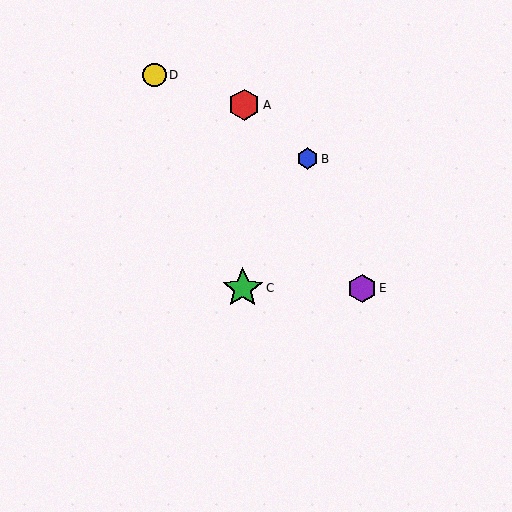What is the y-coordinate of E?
Object E is at y≈288.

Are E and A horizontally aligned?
No, E is at y≈288 and A is at y≈105.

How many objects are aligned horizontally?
2 objects (C, E) are aligned horizontally.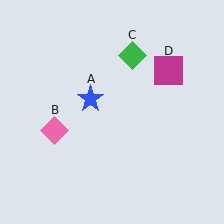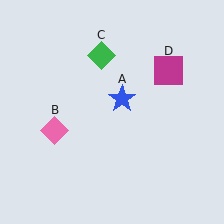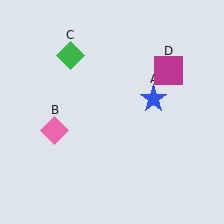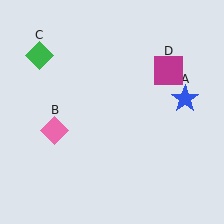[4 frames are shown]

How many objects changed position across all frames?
2 objects changed position: blue star (object A), green diamond (object C).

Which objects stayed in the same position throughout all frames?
Pink diamond (object B) and magenta square (object D) remained stationary.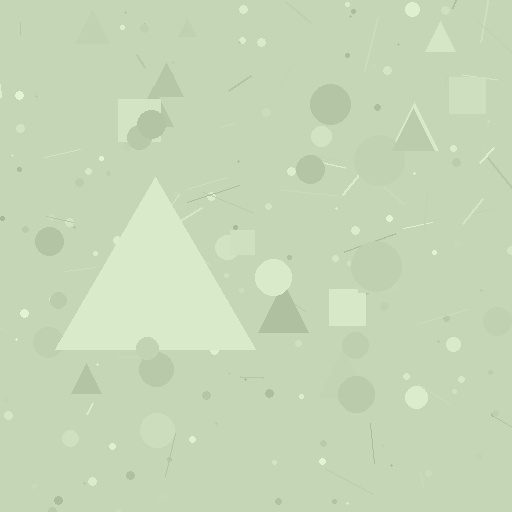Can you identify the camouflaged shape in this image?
The camouflaged shape is a triangle.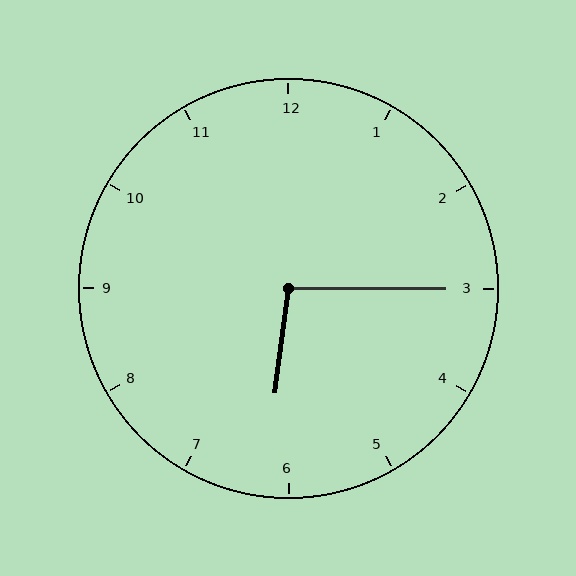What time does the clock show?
6:15.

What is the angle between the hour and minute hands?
Approximately 98 degrees.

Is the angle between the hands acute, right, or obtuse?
It is obtuse.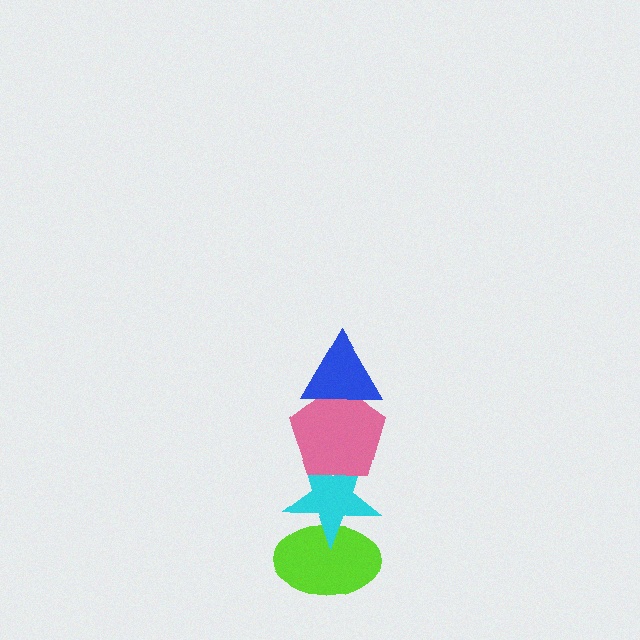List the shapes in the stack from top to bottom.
From top to bottom: the blue triangle, the pink pentagon, the cyan star, the lime ellipse.